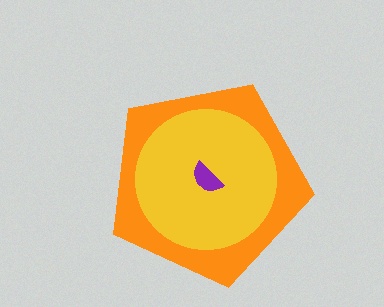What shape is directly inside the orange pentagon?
The yellow circle.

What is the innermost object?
The purple semicircle.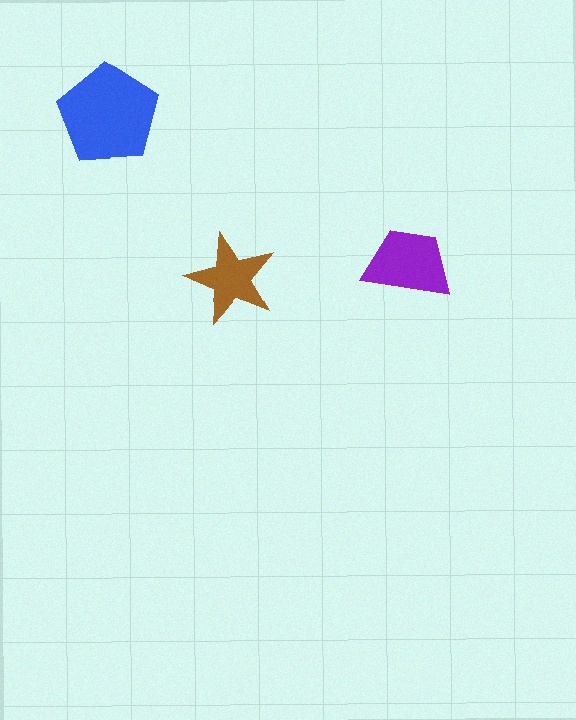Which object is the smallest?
The brown star.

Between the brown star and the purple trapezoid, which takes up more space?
The purple trapezoid.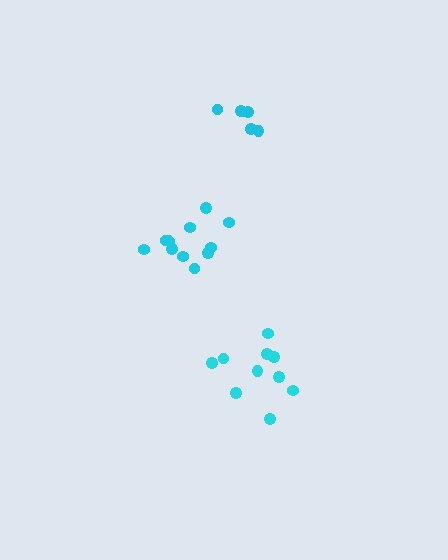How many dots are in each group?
Group 1: 6 dots, Group 2: 12 dots, Group 3: 10 dots (28 total).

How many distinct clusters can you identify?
There are 3 distinct clusters.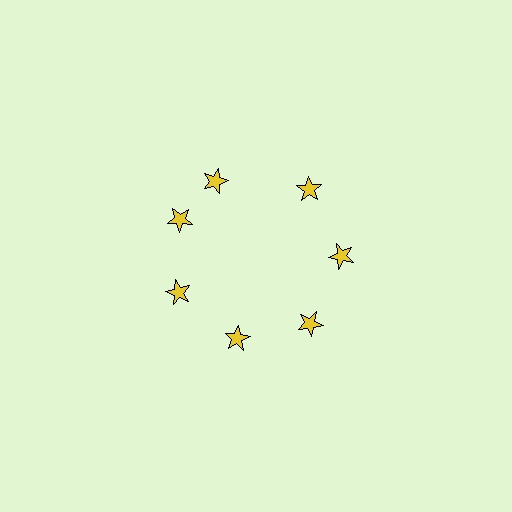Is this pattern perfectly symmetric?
No. The 7 yellow stars are arranged in a ring, but one element near the 12 o'clock position is rotated out of alignment along the ring, breaking the 7-fold rotational symmetry.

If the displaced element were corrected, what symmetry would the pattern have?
It would have 7-fold rotational symmetry — the pattern would map onto itself every 51 degrees.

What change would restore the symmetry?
The symmetry would be restored by rotating it back into even spacing with its neighbors so that all 7 stars sit at equal angles and equal distance from the center.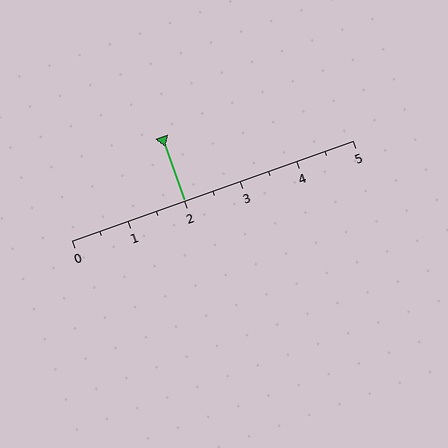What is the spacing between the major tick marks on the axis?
The major ticks are spaced 1 apart.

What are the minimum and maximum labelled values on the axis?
The axis runs from 0 to 5.